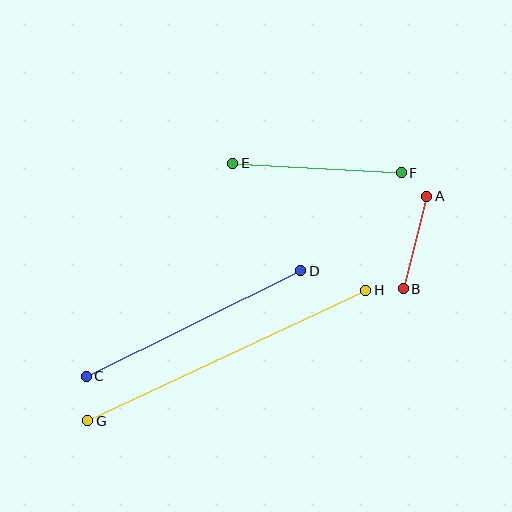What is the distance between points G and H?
The distance is approximately 307 pixels.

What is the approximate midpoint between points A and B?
The midpoint is at approximately (415, 243) pixels.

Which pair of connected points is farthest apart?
Points G and H are farthest apart.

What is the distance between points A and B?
The distance is approximately 95 pixels.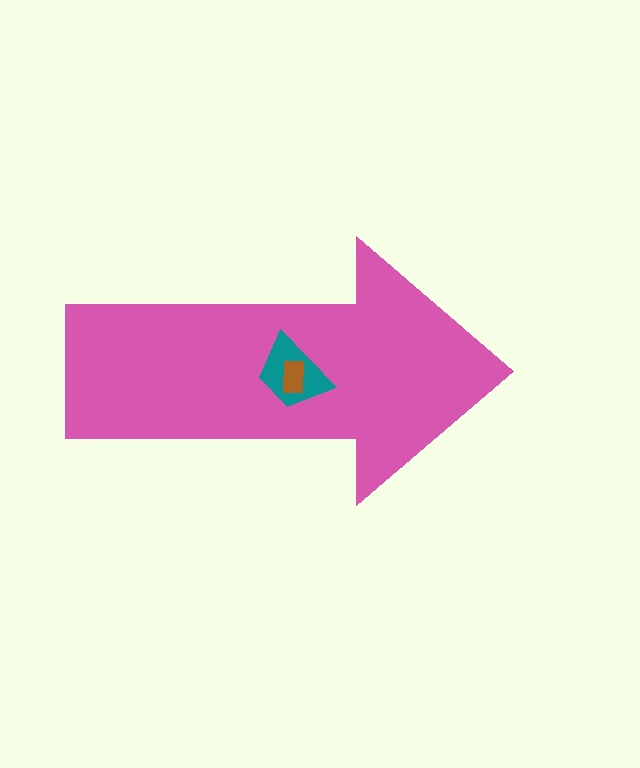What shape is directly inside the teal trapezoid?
The brown rectangle.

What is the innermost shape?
The brown rectangle.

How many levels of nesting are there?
3.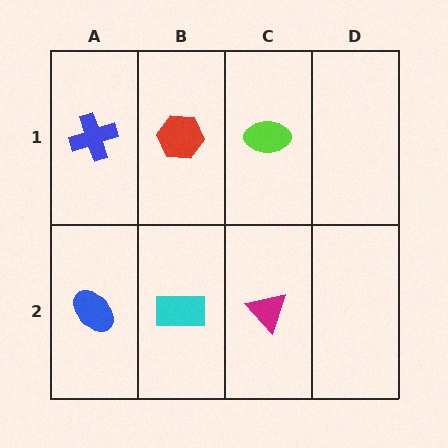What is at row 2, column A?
A blue ellipse.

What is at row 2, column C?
A magenta triangle.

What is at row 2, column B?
A cyan rectangle.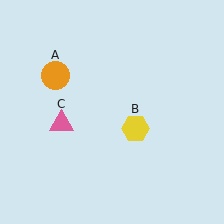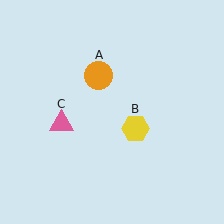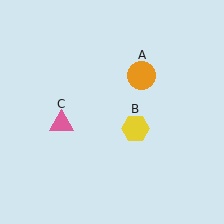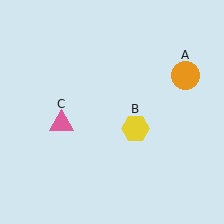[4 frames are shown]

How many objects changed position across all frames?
1 object changed position: orange circle (object A).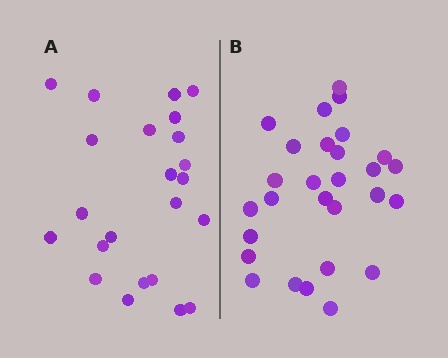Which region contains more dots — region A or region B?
Region B (the right region) has more dots.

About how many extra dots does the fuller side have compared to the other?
Region B has about 5 more dots than region A.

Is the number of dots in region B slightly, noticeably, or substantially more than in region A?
Region B has only slightly more — the two regions are fairly close. The ratio is roughly 1.2 to 1.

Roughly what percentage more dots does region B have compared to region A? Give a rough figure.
About 20% more.